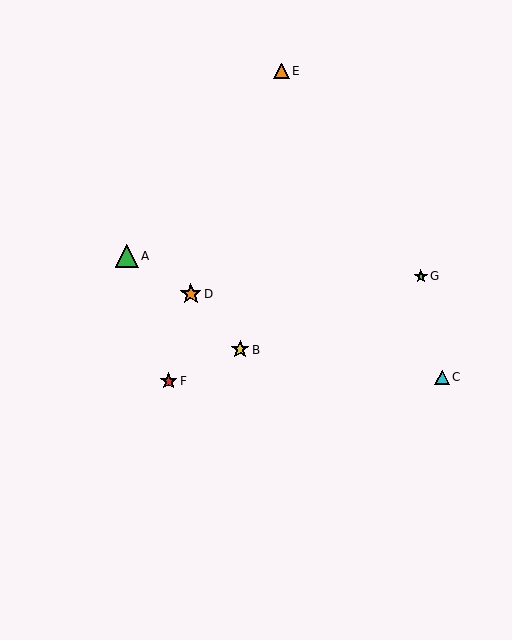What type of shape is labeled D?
Shape D is an orange star.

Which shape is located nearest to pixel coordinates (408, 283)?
The lime star (labeled G) at (421, 276) is nearest to that location.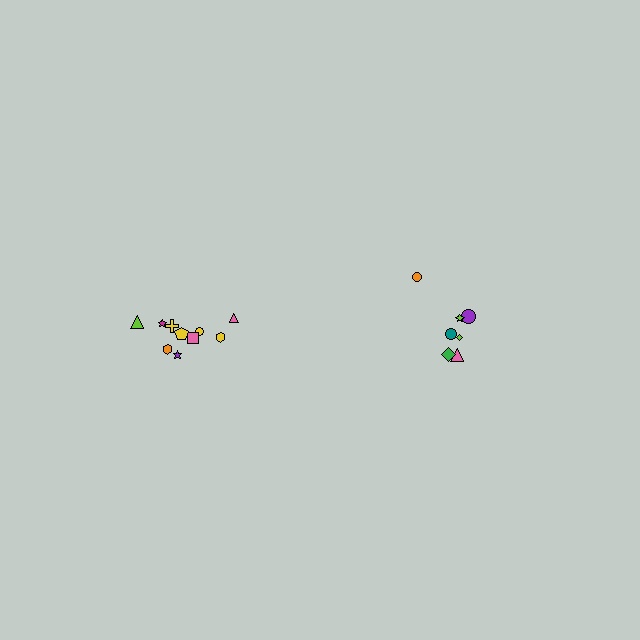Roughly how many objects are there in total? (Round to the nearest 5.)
Roughly 15 objects in total.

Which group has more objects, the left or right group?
The left group.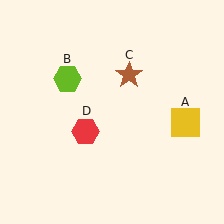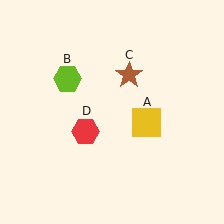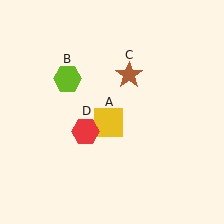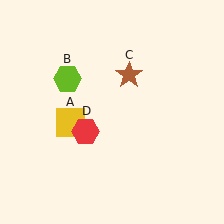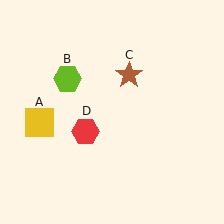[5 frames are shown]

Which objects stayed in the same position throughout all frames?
Lime hexagon (object B) and brown star (object C) and red hexagon (object D) remained stationary.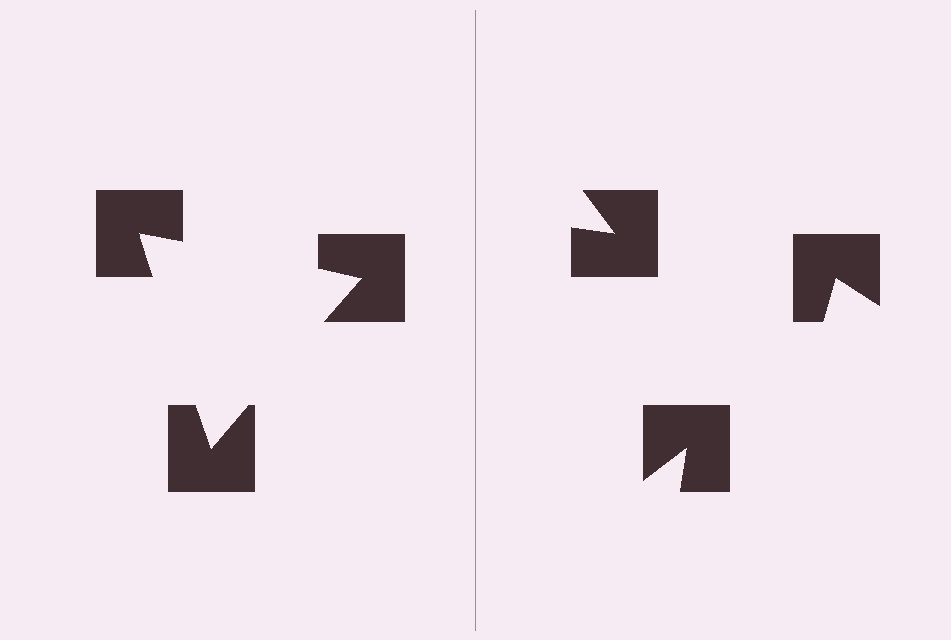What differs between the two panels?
The notched squares are positioned identically on both sides; only the wedge orientations differ. On the left they align to a triangle; on the right they are misaligned.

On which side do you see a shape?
An illusory triangle appears on the left side. On the right side the wedge cuts are rotated, so no coherent shape forms.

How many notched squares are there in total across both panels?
6 — 3 on each side.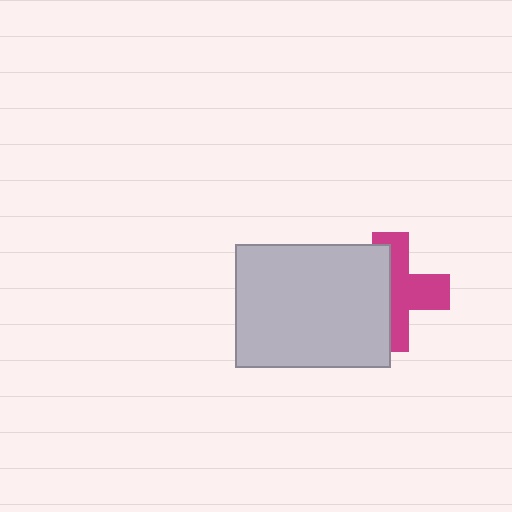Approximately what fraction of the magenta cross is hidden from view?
Roughly 48% of the magenta cross is hidden behind the light gray rectangle.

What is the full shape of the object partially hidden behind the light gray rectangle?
The partially hidden object is a magenta cross.